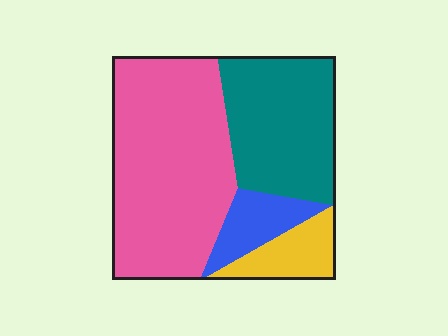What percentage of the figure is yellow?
Yellow takes up less than a quarter of the figure.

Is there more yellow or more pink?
Pink.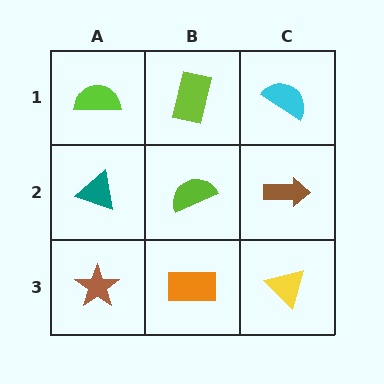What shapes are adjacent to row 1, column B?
A lime semicircle (row 2, column B), a lime semicircle (row 1, column A), a cyan semicircle (row 1, column C).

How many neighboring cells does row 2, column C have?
3.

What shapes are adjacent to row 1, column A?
A teal triangle (row 2, column A), a lime rectangle (row 1, column B).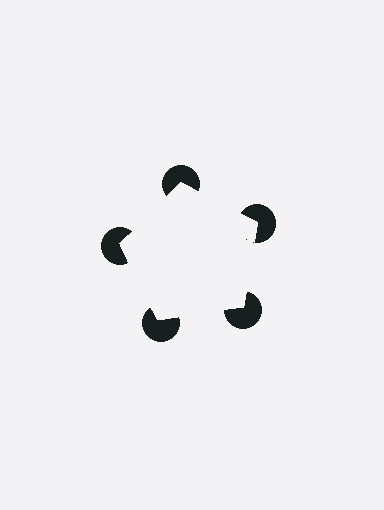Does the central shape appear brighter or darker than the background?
It typically appears slightly brighter than the background, even though no actual brightness change is drawn.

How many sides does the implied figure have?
5 sides.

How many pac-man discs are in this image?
There are 5 — one at each vertex of the illusory pentagon.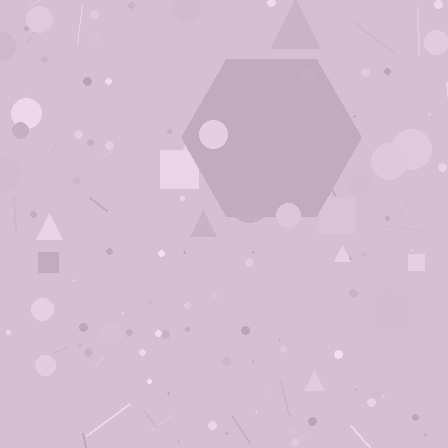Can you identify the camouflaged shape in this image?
The camouflaged shape is a hexagon.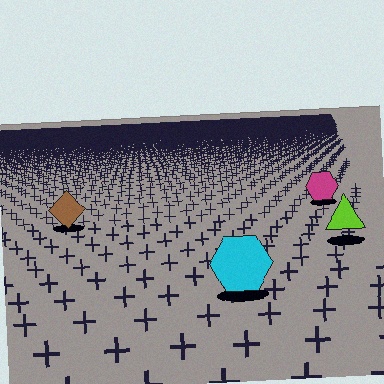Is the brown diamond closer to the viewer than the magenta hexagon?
Yes. The brown diamond is closer — you can tell from the texture gradient: the ground texture is coarser near it.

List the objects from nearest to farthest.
From nearest to farthest: the cyan hexagon, the lime triangle, the brown diamond, the magenta hexagon.